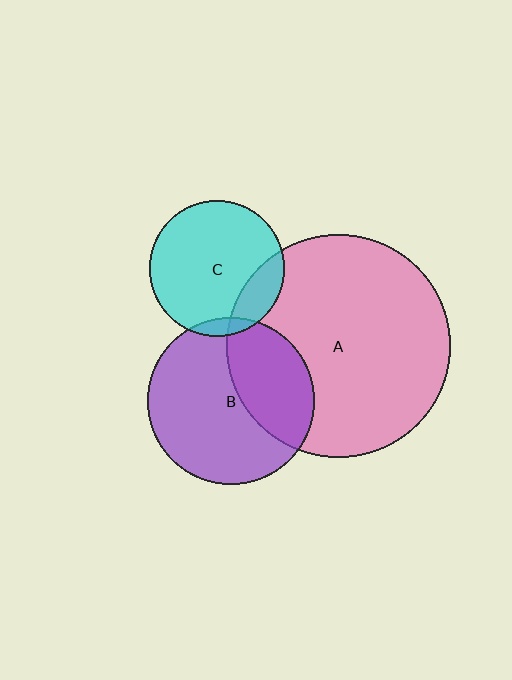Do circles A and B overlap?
Yes.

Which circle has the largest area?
Circle A (pink).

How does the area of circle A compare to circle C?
Approximately 2.7 times.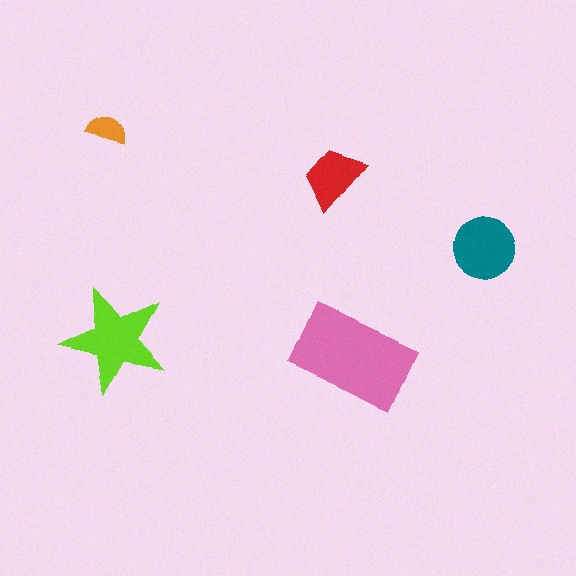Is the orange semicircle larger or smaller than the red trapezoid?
Smaller.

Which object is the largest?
The pink rectangle.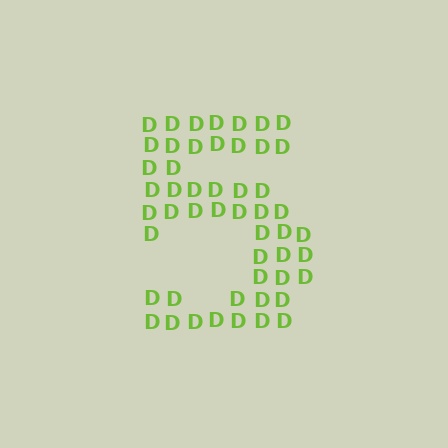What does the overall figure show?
The overall figure shows the digit 5.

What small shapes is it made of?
It is made of small letter D's.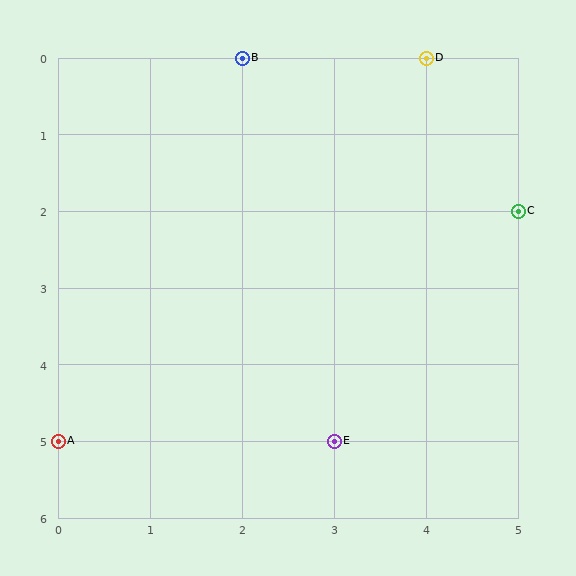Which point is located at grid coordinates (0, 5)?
Point A is at (0, 5).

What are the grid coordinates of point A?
Point A is at grid coordinates (0, 5).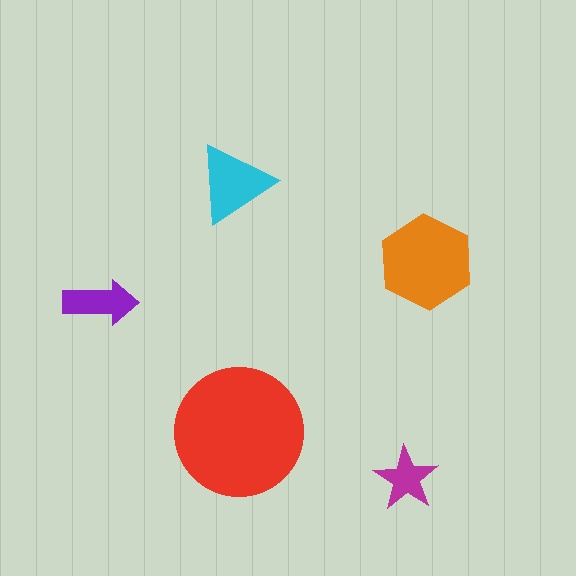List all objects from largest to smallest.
The red circle, the orange hexagon, the cyan triangle, the purple arrow, the magenta star.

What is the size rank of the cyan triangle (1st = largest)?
3rd.